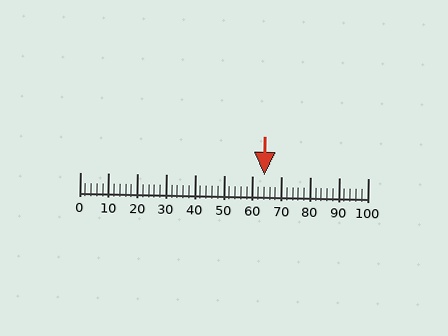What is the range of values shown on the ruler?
The ruler shows values from 0 to 100.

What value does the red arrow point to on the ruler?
The red arrow points to approximately 64.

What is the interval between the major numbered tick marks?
The major tick marks are spaced 10 units apart.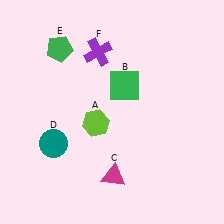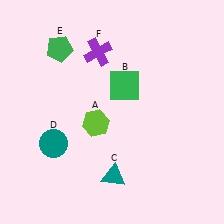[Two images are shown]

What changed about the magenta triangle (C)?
In Image 1, C is magenta. In Image 2, it changed to teal.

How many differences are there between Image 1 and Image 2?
There is 1 difference between the two images.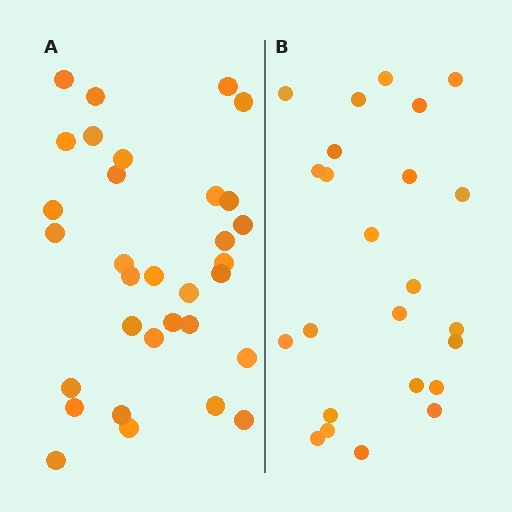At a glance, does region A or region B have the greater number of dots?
Region A (the left region) has more dots.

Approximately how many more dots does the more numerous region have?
Region A has roughly 8 or so more dots than region B.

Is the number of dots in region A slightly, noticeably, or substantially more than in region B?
Region A has noticeably more, but not dramatically so. The ratio is roughly 1.3 to 1.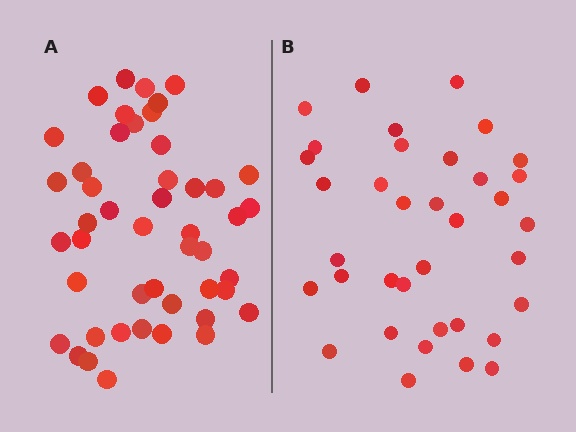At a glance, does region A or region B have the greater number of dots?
Region A (the left region) has more dots.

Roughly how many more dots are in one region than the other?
Region A has roughly 12 or so more dots than region B.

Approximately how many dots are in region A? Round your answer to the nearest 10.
About 50 dots. (The exact count is 47, which rounds to 50.)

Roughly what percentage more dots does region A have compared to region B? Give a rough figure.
About 30% more.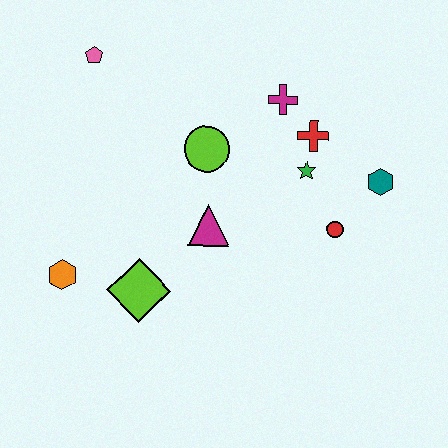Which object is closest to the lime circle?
The magenta triangle is closest to the lime circle.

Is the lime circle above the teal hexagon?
Yes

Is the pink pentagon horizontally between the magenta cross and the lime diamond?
No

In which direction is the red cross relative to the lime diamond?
The red cross is to the right of the lime diamond.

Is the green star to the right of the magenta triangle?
Yes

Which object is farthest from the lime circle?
The orange hexagon is farthest from the lime circle.